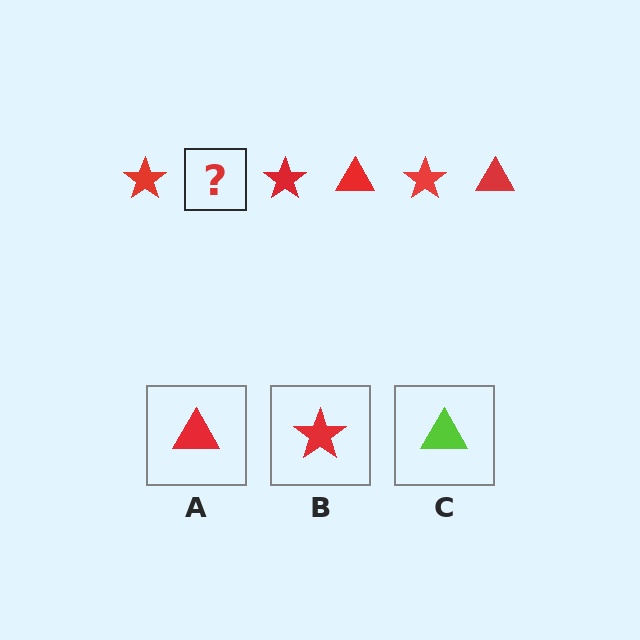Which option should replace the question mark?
Option A.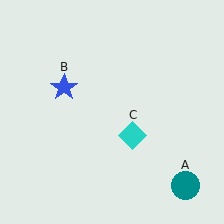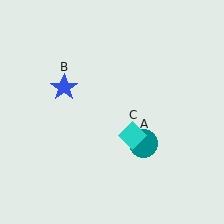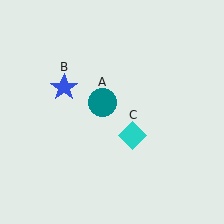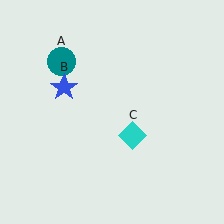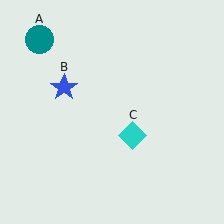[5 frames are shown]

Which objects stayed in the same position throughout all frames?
Blue star (object B) and cyan diamond (object C) remained stationary.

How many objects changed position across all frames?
1 object changed position: teal circle (object A).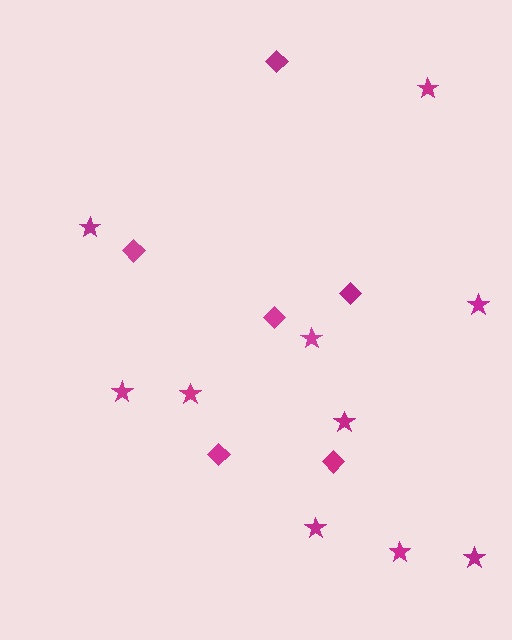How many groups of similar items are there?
There are 2 groups: one group of stars (10) and one group of diamonds (6).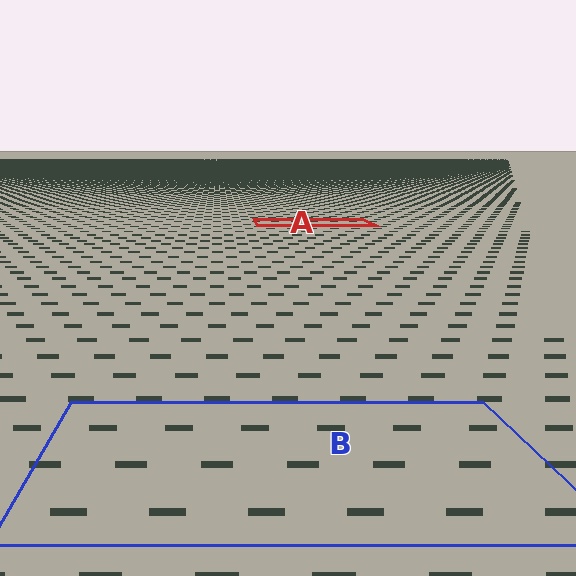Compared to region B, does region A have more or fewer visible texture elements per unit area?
Region A has more texture elements per unit area — they are packed more densely because it is farther away.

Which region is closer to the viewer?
Region B is closer. The texture elements there are larger and more spread out.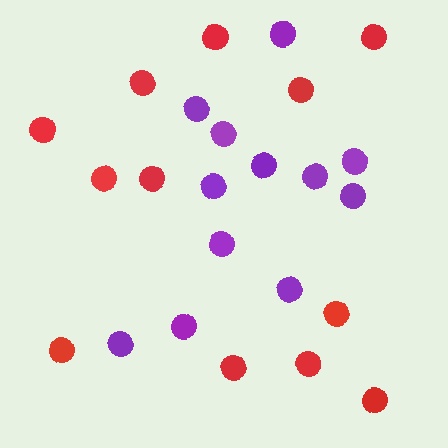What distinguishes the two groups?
There are 2 groups: one group of purple circles (12) and one group of red circles (12).